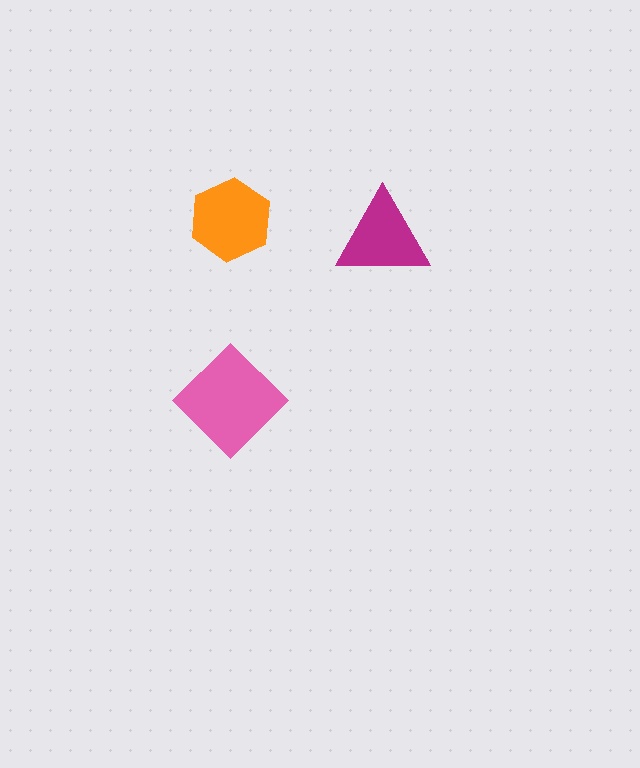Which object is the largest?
The pink diamond.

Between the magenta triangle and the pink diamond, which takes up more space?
The pink diamond.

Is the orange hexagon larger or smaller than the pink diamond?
Smaller.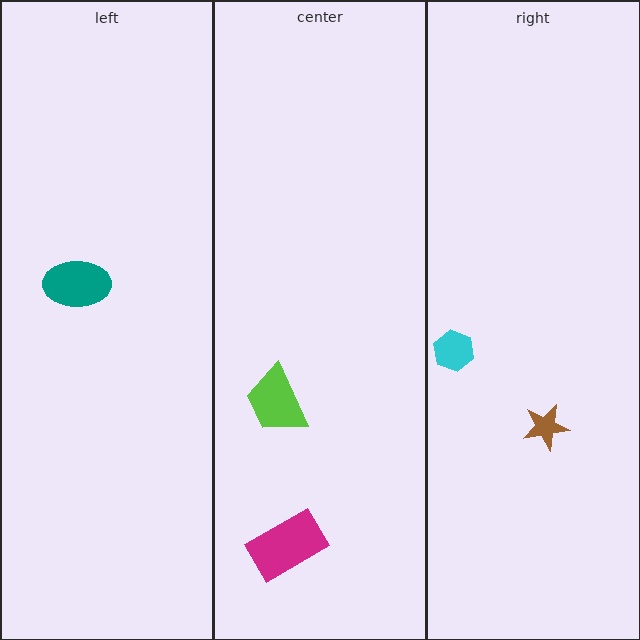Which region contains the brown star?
The right region.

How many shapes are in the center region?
2.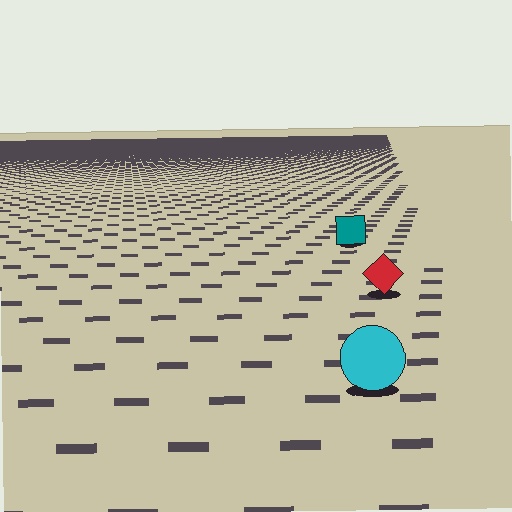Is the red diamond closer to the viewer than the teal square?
Yes. The red diamond is closer — you can tell from the texture gradient: the ground texture is coarser near it.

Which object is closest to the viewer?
The cyan circle is closest. The texture marks near it are larger and more spread out.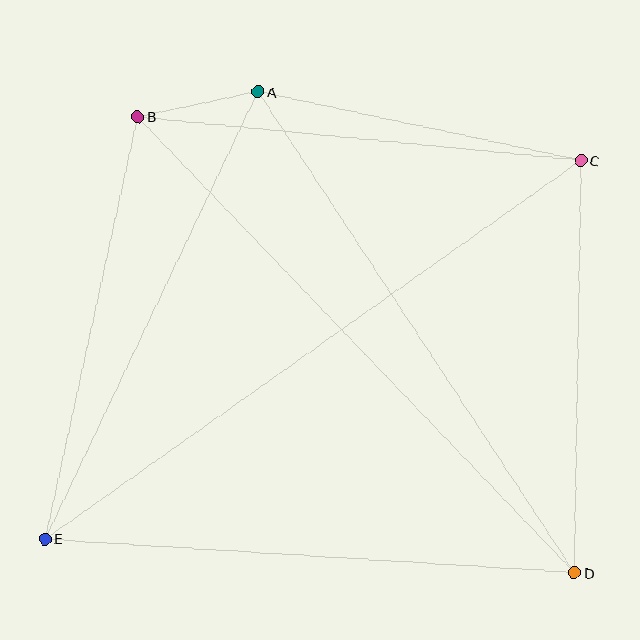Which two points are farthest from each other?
Points C and E are farthest from each other.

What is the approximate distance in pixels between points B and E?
The distance between B and E is approximately 433 pixels.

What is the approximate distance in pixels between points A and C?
The distance between A and C is approximately 330 pixels.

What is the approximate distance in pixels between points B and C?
The distance between B and C is approximately 445 pixels.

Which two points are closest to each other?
Points A and B are closest to each other.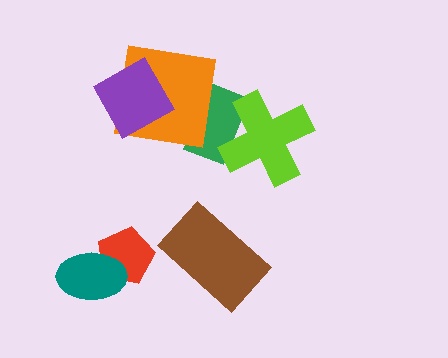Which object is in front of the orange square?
The purple diamond is in front of the orange square.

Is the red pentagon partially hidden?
Yes, it is partially covered by another shape.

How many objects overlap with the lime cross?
1 object overlaps with the lime cross.